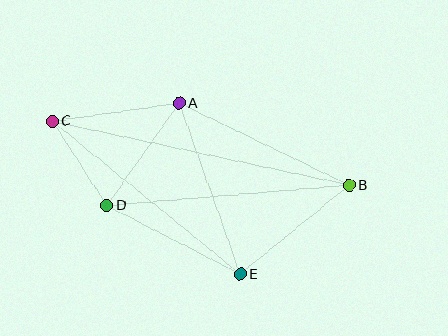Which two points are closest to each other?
Points C and D are closest to each other.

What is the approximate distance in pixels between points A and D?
The distance between A and D is approximately 125 pixels.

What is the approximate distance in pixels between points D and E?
The distance between D and E is approximately 149 pixels.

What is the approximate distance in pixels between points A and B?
The distance between A and B is approximately 189 pixels.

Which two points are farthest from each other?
Points B and C are farthest from each other.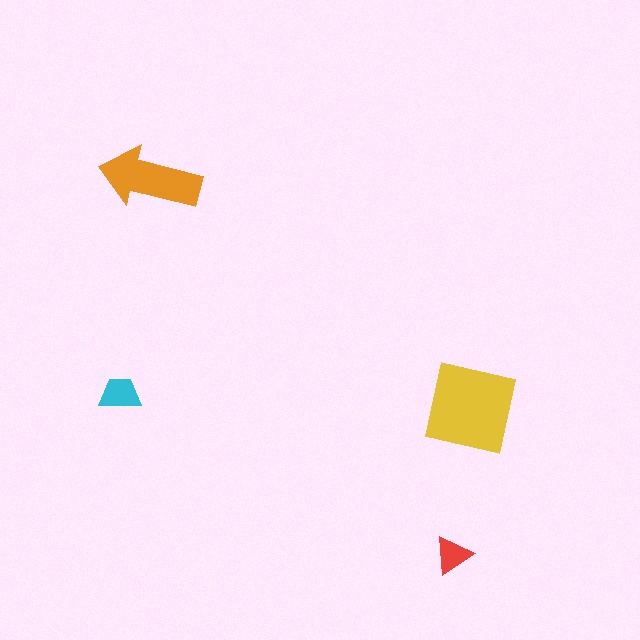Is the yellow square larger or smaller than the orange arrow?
Larger.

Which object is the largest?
The yellow square.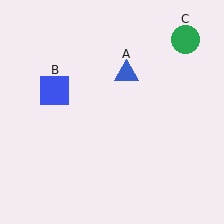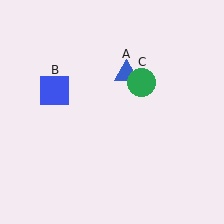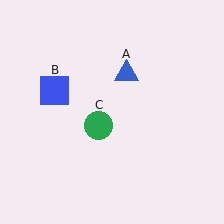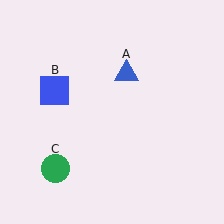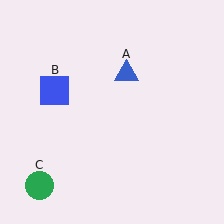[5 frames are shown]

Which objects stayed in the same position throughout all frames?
Blue triangle (object A) and blue square (object B) remained stationary.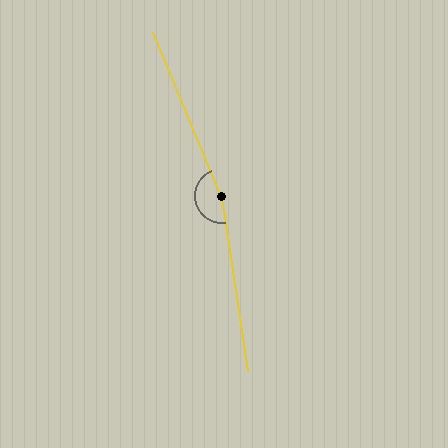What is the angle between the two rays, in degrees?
Approximately 166 degrees.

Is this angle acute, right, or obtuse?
It is obtuse.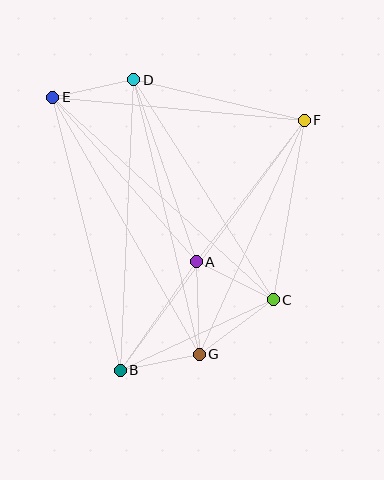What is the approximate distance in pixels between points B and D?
The distance between B and D is approximately 291 pixels.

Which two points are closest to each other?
Points B and G are closest to each other.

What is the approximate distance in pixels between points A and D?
The distance between A and D is approximately 192 pixels.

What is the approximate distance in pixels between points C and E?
The distance between C and E is approximately 300 pixels.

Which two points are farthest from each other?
Points B and F are farthest from each other.